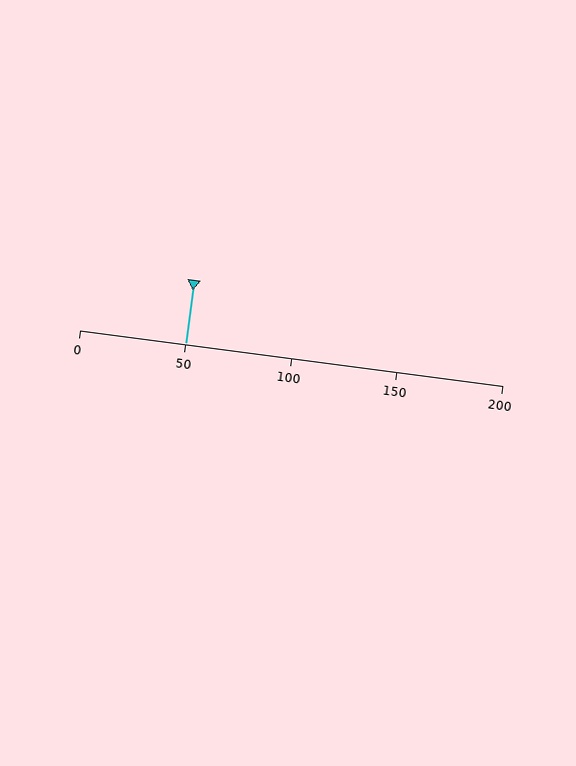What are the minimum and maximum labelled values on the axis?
The axis runs from 0 to 200.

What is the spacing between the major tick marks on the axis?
The major ticks are spaced 50 apart.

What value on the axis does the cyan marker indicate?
The marker indicates approximately 50.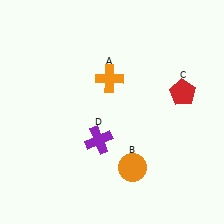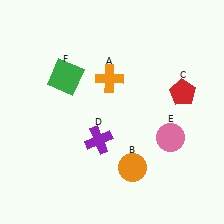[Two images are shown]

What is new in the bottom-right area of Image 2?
A pink circle (E) was added in the bottom-right area of Image 2.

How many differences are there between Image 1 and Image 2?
There are 2 differences between the two images.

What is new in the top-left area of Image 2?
A green square (F) was added in the top-left area of Image 2.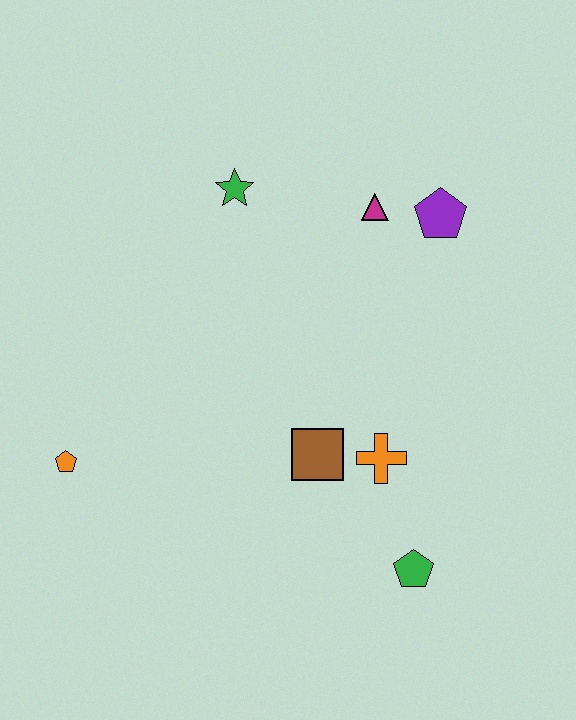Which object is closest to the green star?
The magenta triangle is closest to the green star.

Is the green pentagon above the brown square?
No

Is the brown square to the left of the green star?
No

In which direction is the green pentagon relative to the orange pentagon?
The green pentagon is to the right of the orange pentagon.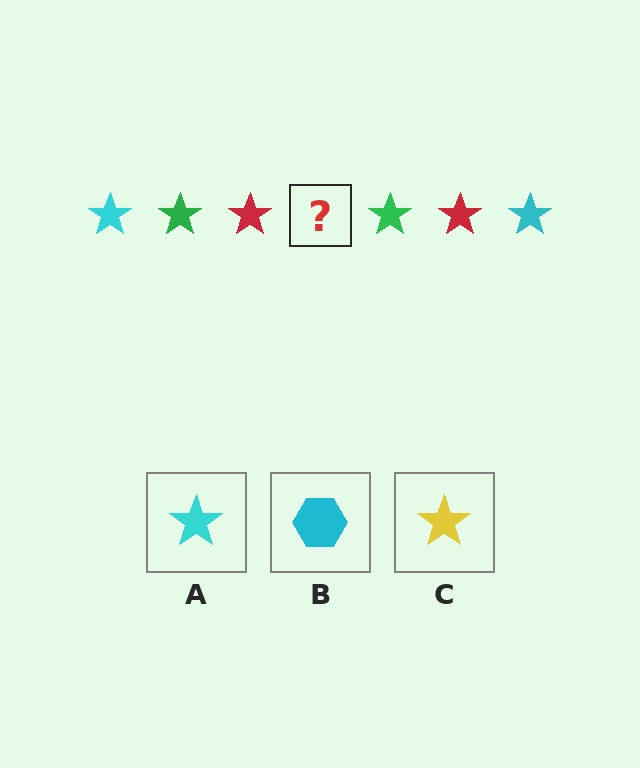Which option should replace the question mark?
Option A.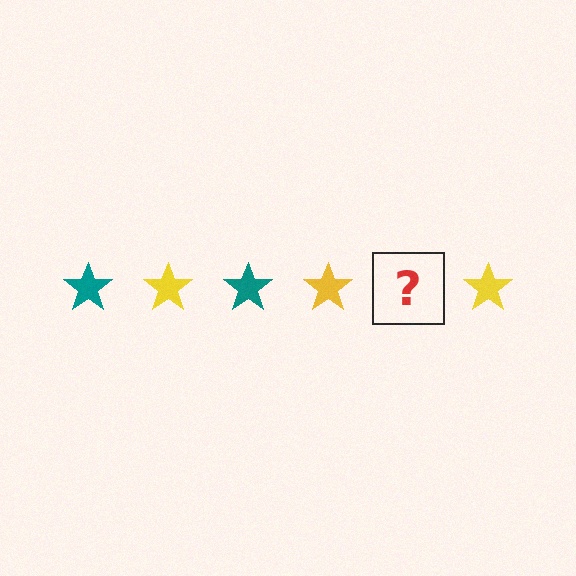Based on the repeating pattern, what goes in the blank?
The blank should be a teal star.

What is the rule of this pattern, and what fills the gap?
The rule is that the pattern cycles through teal, yellow stars. The gap should be filled with a teal star.